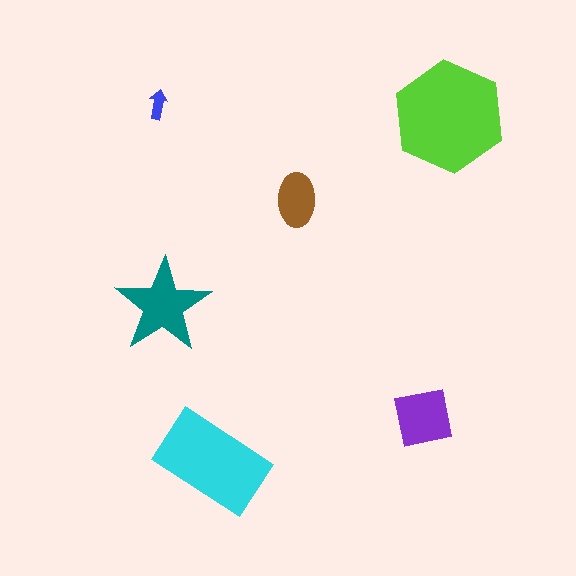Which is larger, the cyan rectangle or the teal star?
The cyan rectangle.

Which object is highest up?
The blue arrow is topmost.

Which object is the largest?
The lime hexagon.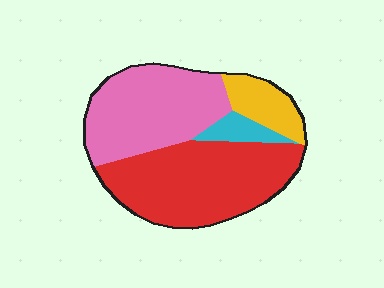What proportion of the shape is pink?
Pink covers roughly 35% of the shape.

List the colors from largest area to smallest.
From largest to smallest: red, pink, yellow, cyan.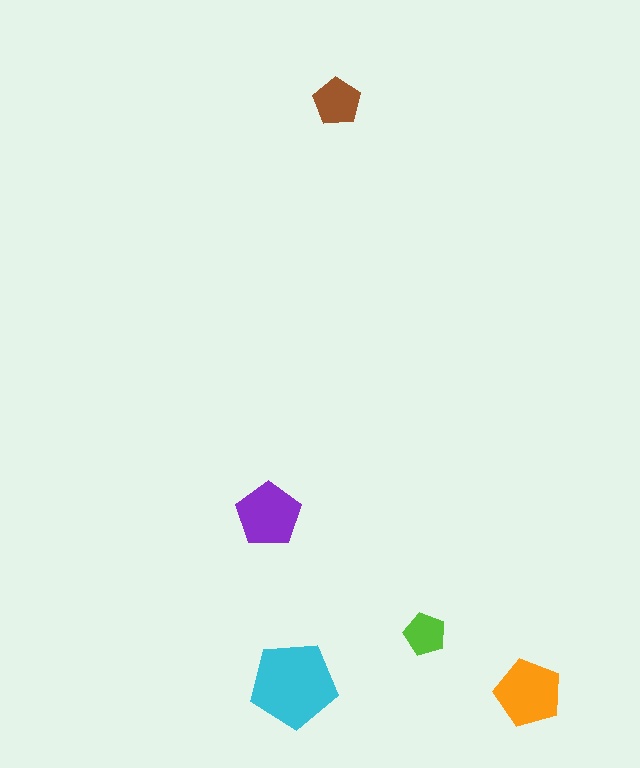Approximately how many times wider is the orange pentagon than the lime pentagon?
About 1.5 times wider.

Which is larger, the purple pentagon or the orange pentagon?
The orange one.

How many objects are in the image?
There are 5 objects in the image.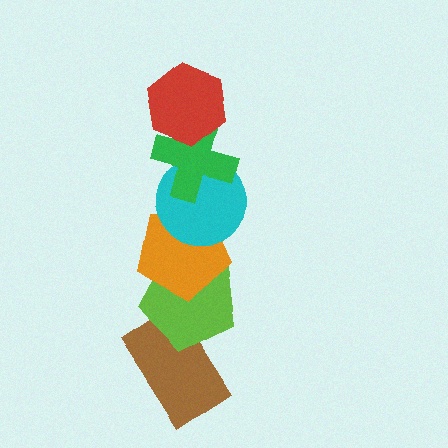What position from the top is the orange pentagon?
The orange pentagon is 4th from the top.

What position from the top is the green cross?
The green cross is 2nd from the top.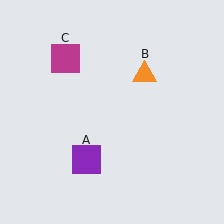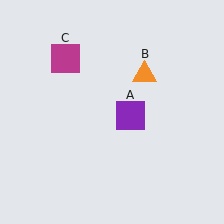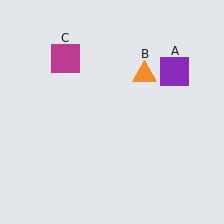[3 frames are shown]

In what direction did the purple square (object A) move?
The purple square (object A) moved up and to the right.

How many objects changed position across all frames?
1 object changed position: purple square (object A).